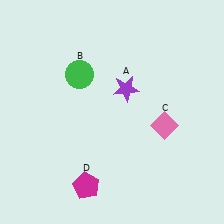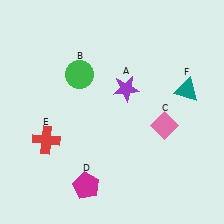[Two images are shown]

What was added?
A red cross (E), a teal triangle (F) were added in Image 2.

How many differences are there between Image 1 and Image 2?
There are 2 differences between the two images.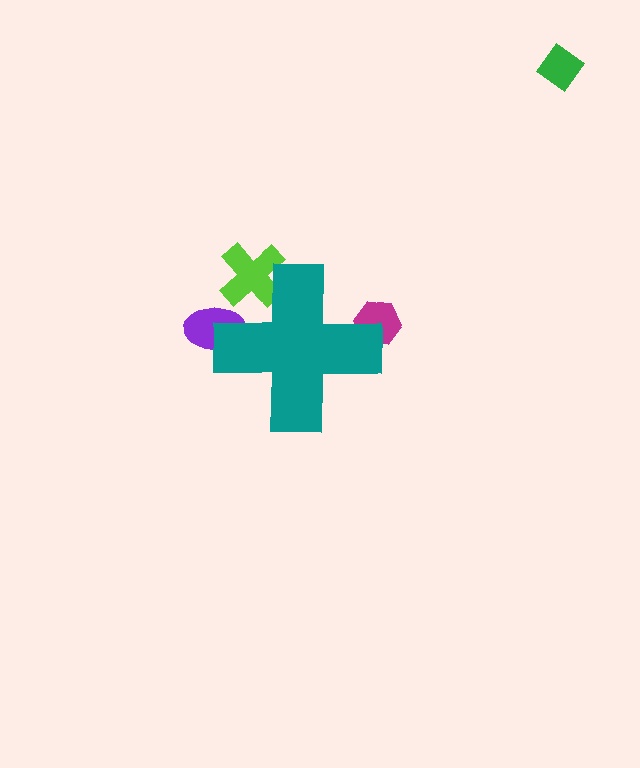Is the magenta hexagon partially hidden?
Yes, the magenta hexagon is partially hidden behind the teal cross.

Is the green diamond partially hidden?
No, the green diamond is fully visible.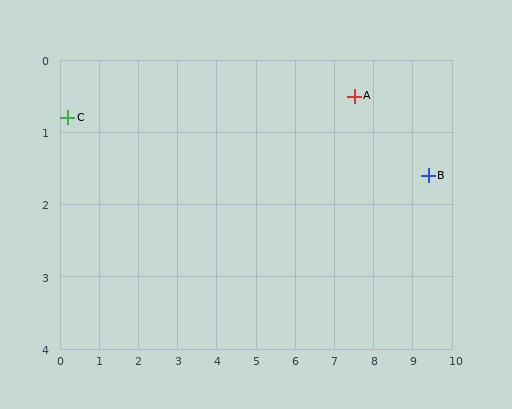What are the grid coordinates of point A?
Point A is at approximately (7.5, 0.5).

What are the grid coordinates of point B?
Point B is at approximately (9.4, 1.6).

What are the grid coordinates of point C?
Point C is at approximately (0.2, 0.8).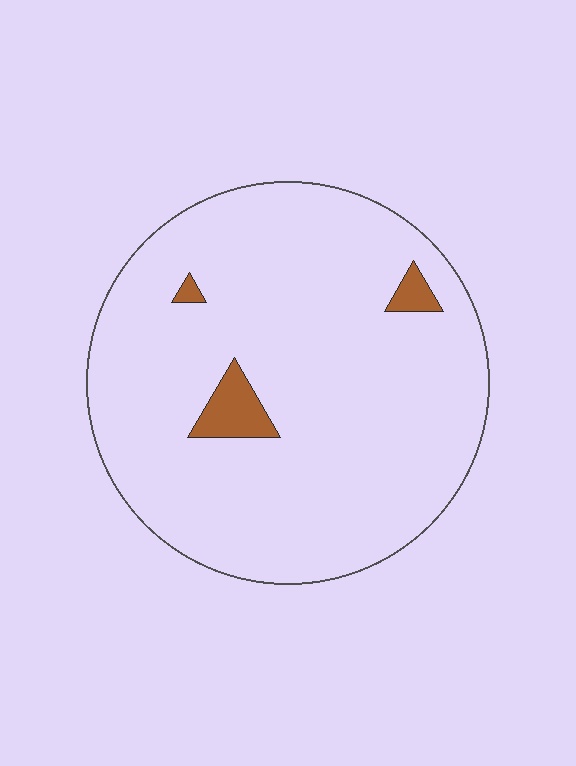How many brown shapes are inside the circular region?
3.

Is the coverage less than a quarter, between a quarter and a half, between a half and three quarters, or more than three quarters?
Less than a quarter.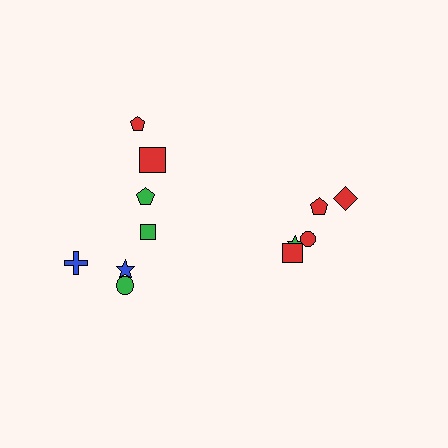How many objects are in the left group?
There are 7 objects.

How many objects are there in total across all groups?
There are 12 objects.